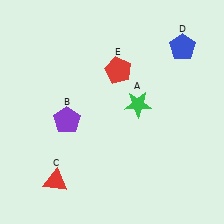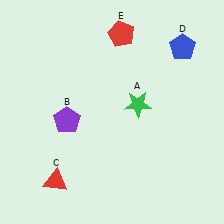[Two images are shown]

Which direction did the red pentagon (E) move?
The red pentagon (E) moved up.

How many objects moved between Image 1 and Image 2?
1 object moved between the two images.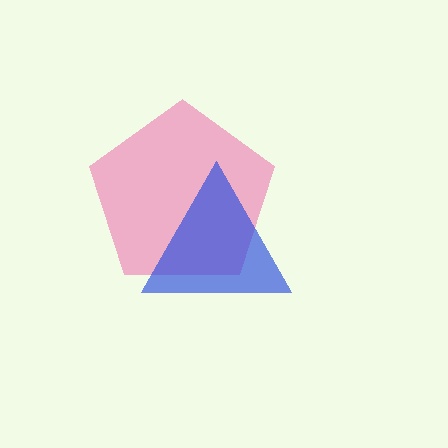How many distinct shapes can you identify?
There are 2 distinct shapes: a pink pentagon, a blue triangle.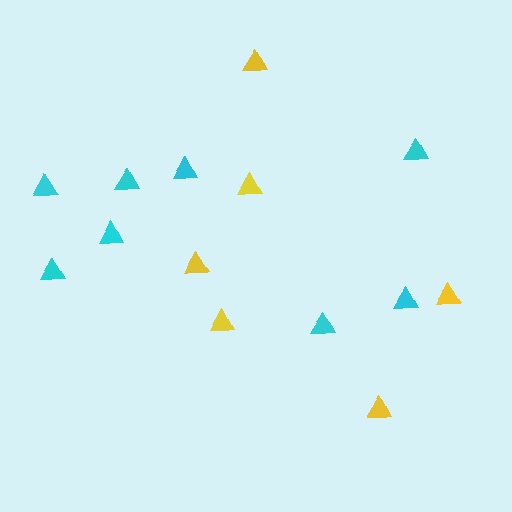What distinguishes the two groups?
There are 2 groups: one group of cyan triangles (8) and one group of yellow triangles (6).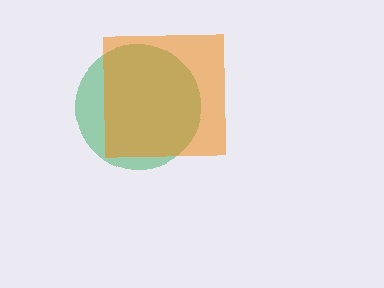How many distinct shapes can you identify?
There are 2 distinct shapes: a green circle, an orange square.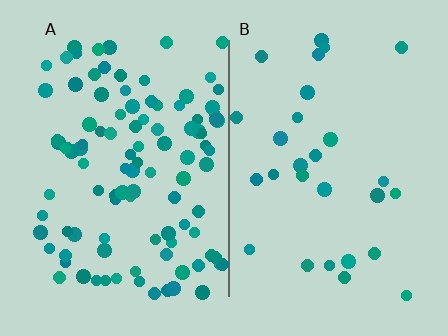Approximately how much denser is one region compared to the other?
Approximately 3.6× — region A over region B.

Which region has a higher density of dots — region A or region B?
A (the left).